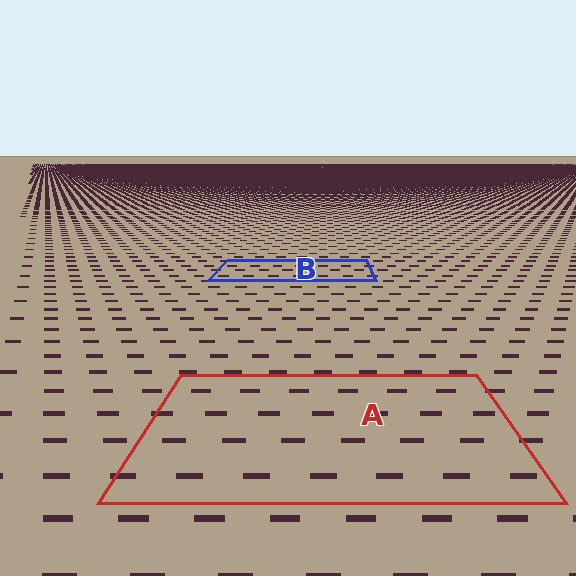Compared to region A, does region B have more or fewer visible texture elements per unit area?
Region B has more texture elements per unit area — they are packed more densely because it is farther away.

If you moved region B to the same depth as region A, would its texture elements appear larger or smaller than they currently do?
They would appear larger. At a closer depth, the same texture elements are projected at a bigger on-screen size.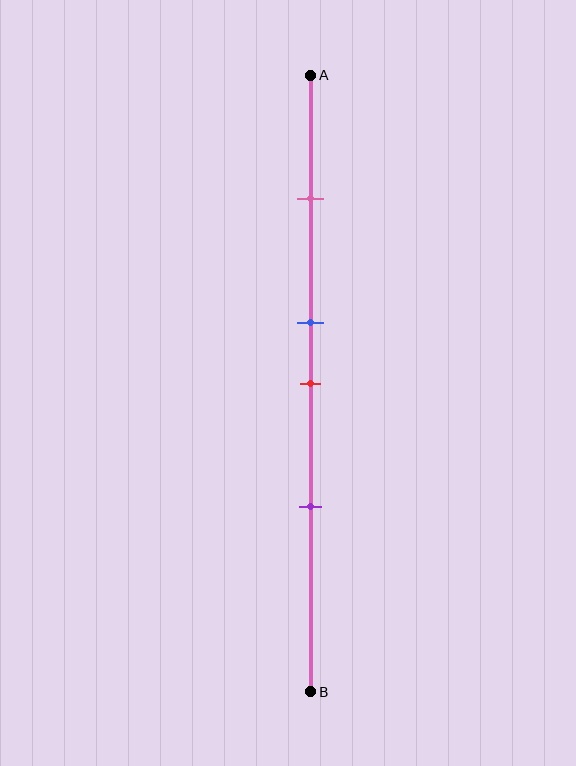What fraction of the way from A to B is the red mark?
The red mark is approximately 50% (0.5) of the way from A to B.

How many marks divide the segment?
There are 4 marks dividing the segment.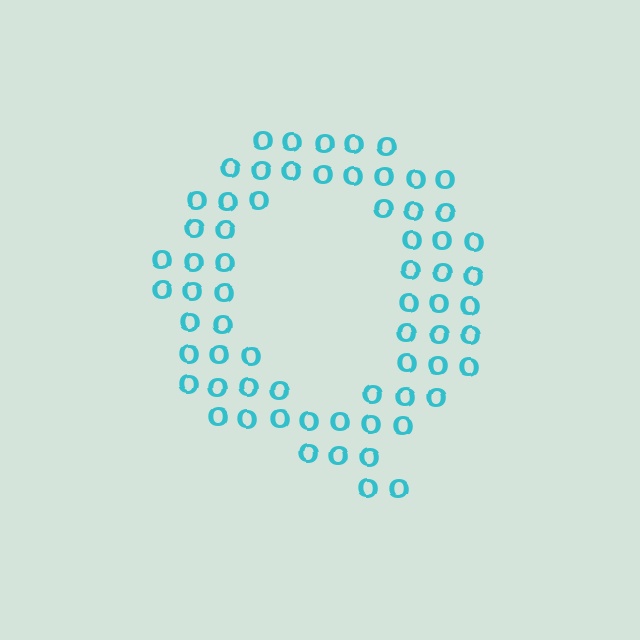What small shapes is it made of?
It is made of small letter O's.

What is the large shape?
The large shape is the letter Q.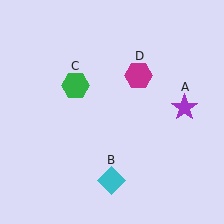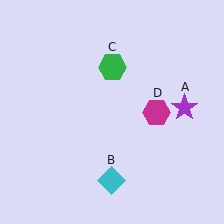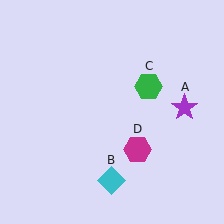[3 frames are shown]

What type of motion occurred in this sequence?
The green hexagon (object C), magenta hexagon (object D) rotated clockwise around the center of the scene.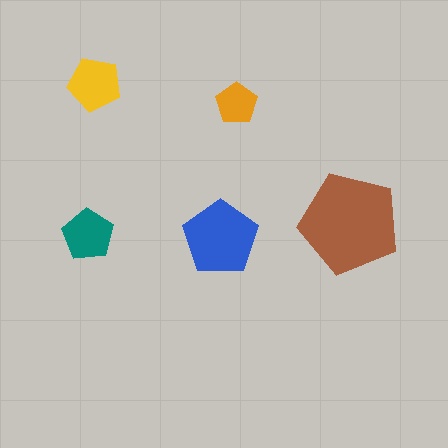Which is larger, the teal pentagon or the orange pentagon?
The teal one.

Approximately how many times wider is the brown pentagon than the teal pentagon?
About 2 times wider.